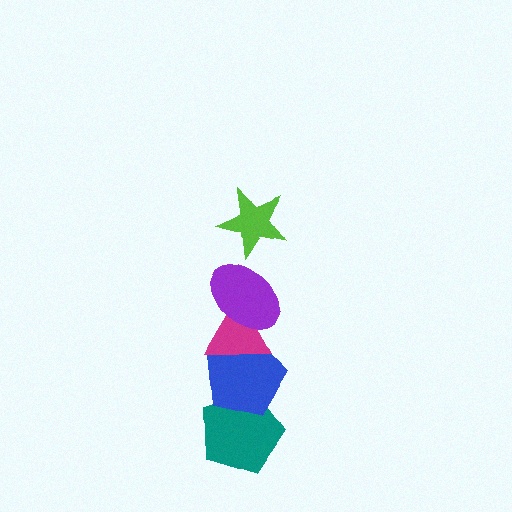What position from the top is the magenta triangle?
The magenta triangle is 3rd from the top.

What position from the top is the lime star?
The lime star is 1st from the top.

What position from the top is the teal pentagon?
The teal pentagon is 5th from the top.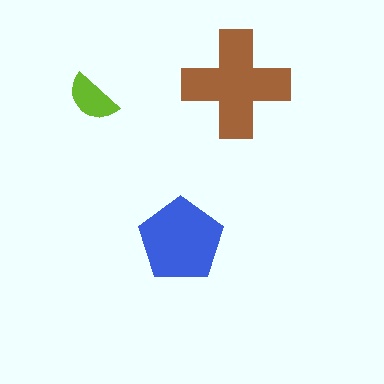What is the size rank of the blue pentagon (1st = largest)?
2nd.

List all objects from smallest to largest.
The lime semicircle, the blue pentagon, the brown cross.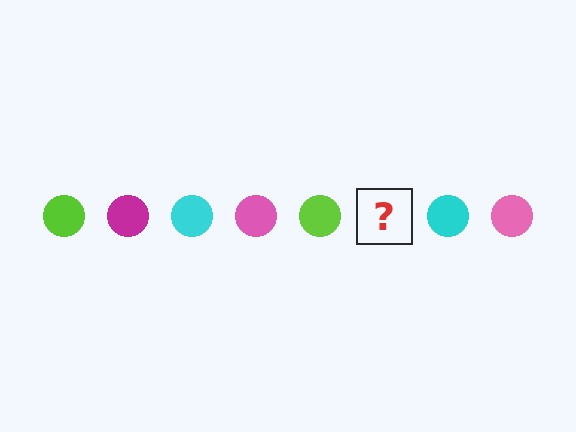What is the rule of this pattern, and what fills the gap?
The rule is that the pattern cycles through lime, magenta, cyan, pink circles. The gap should be filled with a magenta circle.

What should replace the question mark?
The question mark should be replaced with a magenta circle.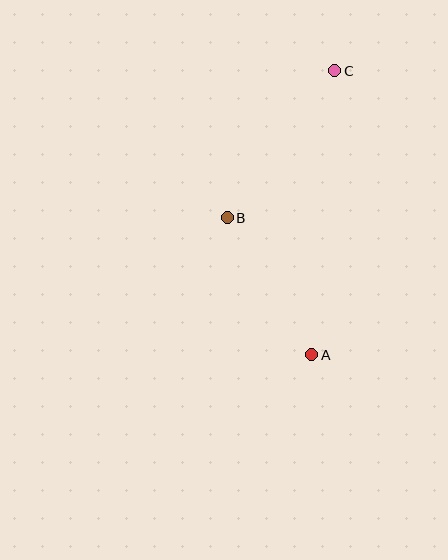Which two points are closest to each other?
Points A and B are closest to each other.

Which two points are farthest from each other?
Points A and C are farthest from each other.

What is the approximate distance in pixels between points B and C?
The distance between B and C is approximately 182 pixels.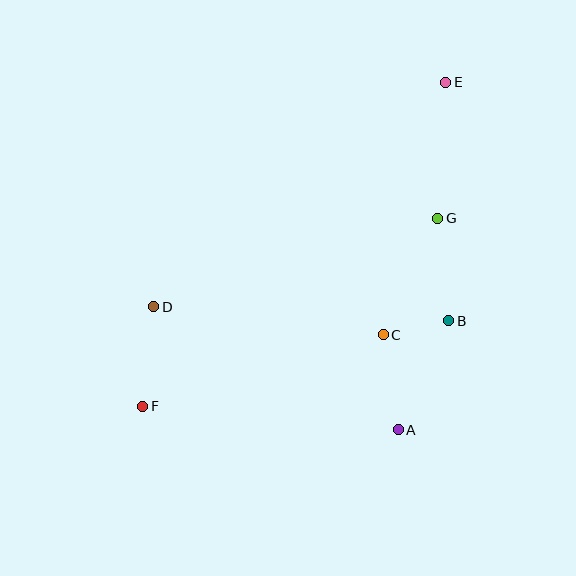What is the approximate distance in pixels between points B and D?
The distance between B and D is approximately 295 pixels.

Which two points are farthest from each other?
Points E and F are farthest from each other.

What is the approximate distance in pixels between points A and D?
The distance between A and D is approximately 274 pixels.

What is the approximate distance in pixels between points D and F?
The distance between D and F is approximately 100 pixels.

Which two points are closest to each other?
Points B and C are closest to each other.